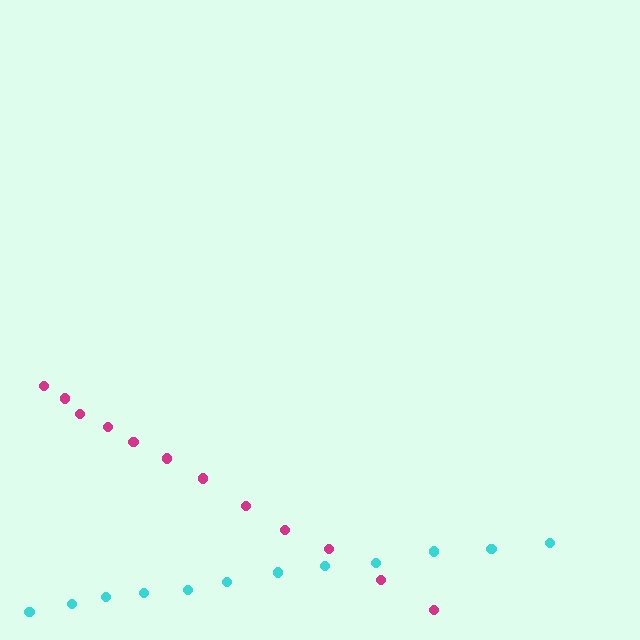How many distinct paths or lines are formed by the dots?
There are 2 distinct paths.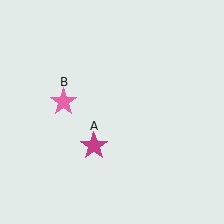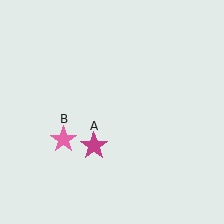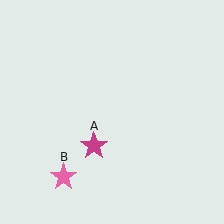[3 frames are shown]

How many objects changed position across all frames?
1 object changed position: pink star (object B).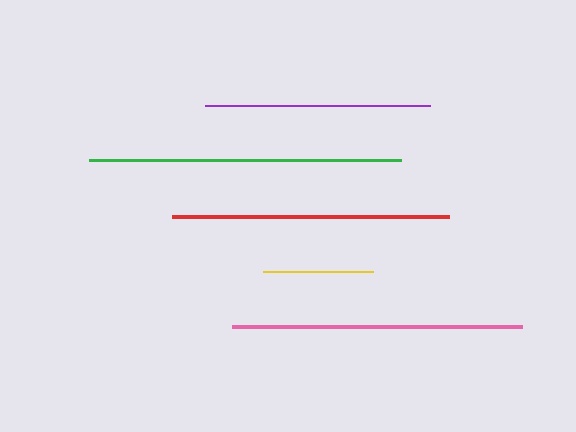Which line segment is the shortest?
The yellow line is the shortest at approximately 110 pixels.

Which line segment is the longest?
The green line is the longest at approximately 312 pixels.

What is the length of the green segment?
The green segment is approximately 312 pixels long.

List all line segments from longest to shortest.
From longest to shortest: green, pink, red, purple, yellow.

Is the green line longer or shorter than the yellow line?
The green line is longer than the yellow line.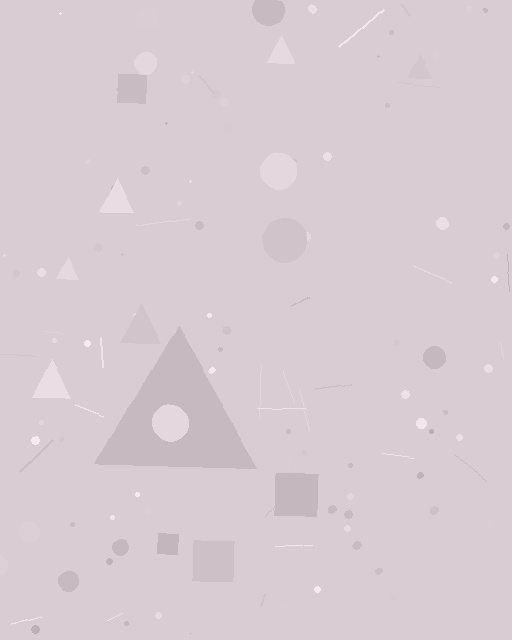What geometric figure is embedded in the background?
A triangle is embedded in the background.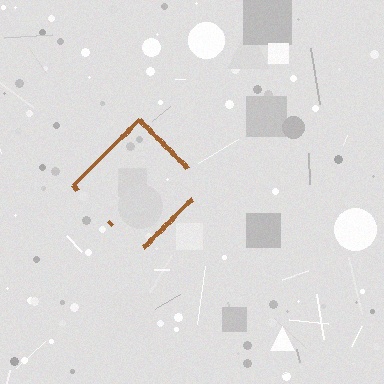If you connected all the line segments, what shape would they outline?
They would outline a diamond.